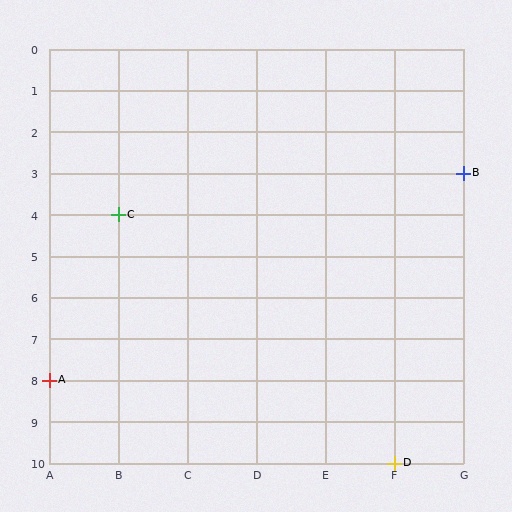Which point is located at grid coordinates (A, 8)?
Point A is at (A, 8).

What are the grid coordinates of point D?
Point D is at grid coordinates (F, 10).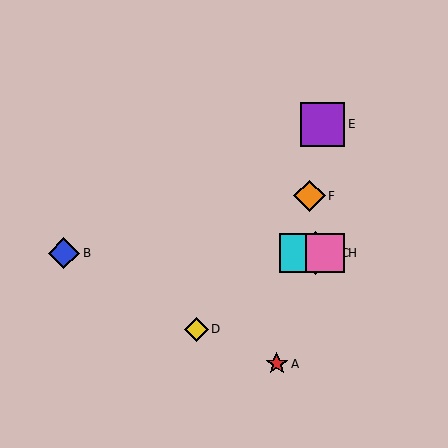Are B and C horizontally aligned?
Yes, both are at y≈253.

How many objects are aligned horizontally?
4 objects (B, C, G, H) are aligned horizontally.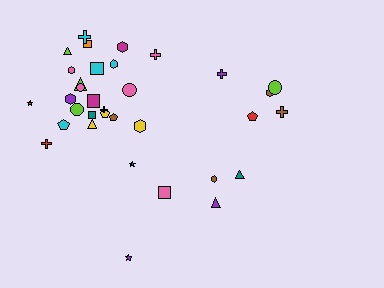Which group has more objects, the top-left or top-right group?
The top-left group.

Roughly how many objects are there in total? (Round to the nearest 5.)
Roughly 35 objects in total.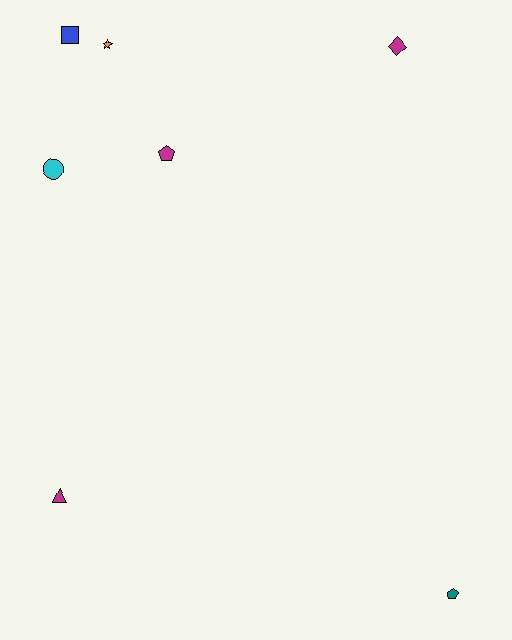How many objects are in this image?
There are 7 objects.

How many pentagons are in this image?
There are 2 pentagons.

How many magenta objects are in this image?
There are 3 magenta objects.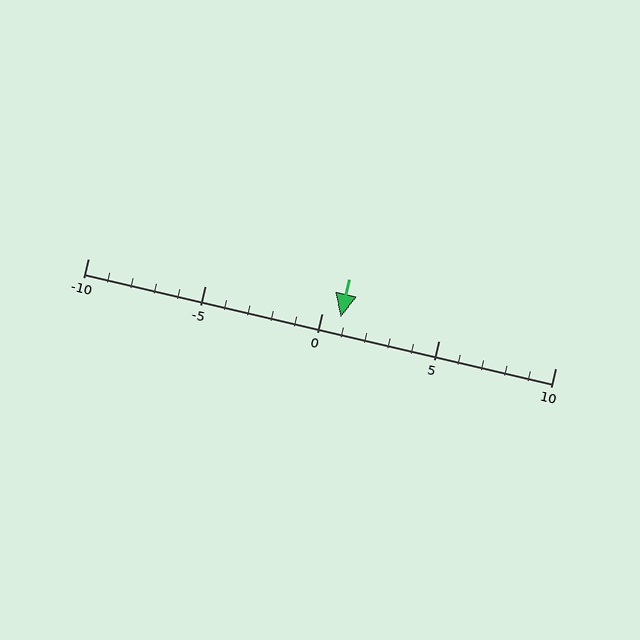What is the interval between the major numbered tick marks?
The major tick marks are spaced 5 units apart.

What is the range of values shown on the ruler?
The ruler shows values from -10 to 10.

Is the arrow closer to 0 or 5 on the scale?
The arrow is closer to 0.